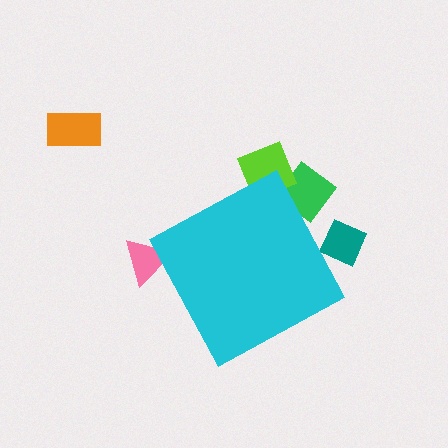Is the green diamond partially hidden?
Yes, the green diamond is partially hidden behind the cyan diamond.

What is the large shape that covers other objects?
A cyan diamond.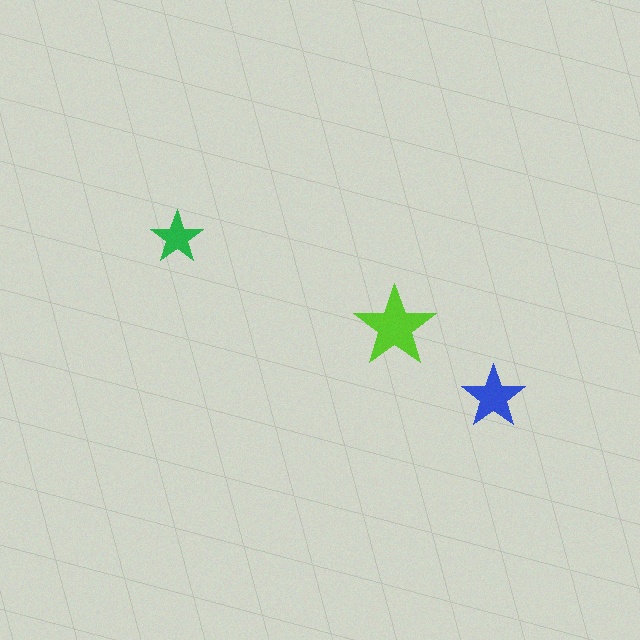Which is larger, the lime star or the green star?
The lime one.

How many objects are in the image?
There are 3 objects in the image.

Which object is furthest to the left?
The green star is leftmost.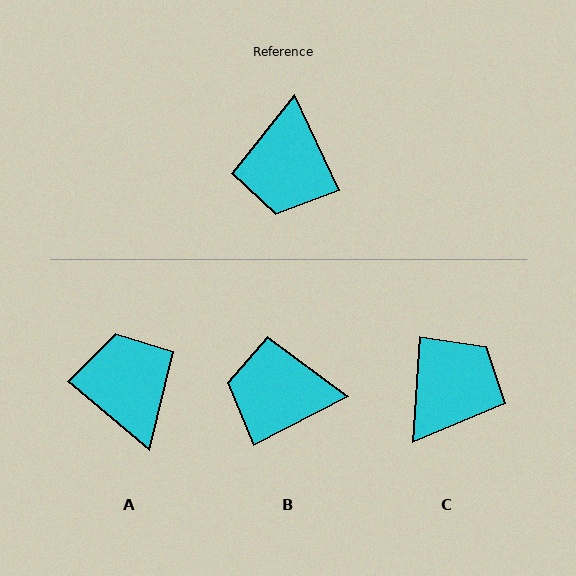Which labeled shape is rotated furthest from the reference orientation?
A, about 155 degrees away.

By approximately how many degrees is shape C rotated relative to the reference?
Approximately 151 degrees counter-clockwise.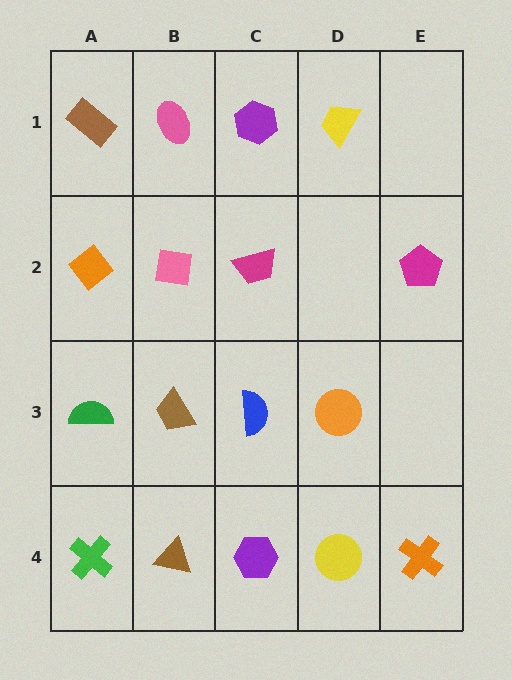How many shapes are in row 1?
4 shapes.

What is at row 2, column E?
A magenta pentagon.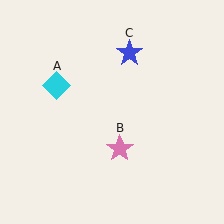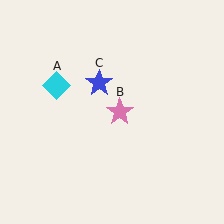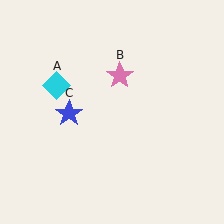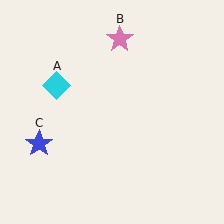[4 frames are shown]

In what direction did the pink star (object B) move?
The pink star (object B) moved up.